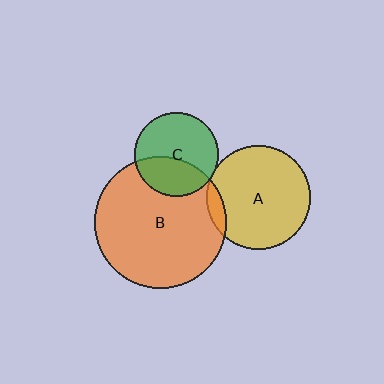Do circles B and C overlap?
Yes.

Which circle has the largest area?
Circle B (orange).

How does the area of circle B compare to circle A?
Approximately 1.6 times.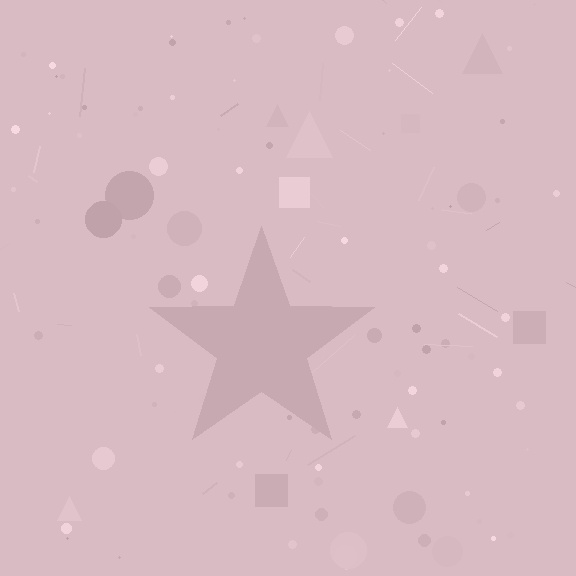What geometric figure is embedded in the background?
A star is embedded in the background.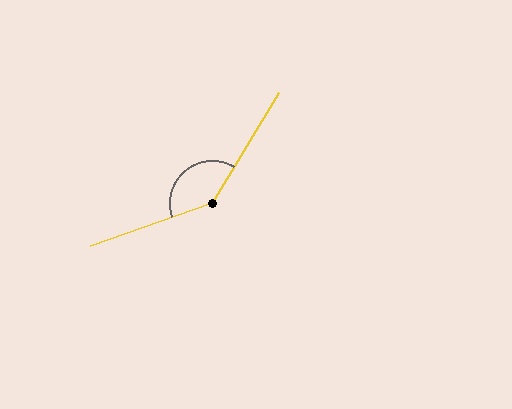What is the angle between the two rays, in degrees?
Approximately 140 degrees.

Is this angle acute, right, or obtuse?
It is obtuse.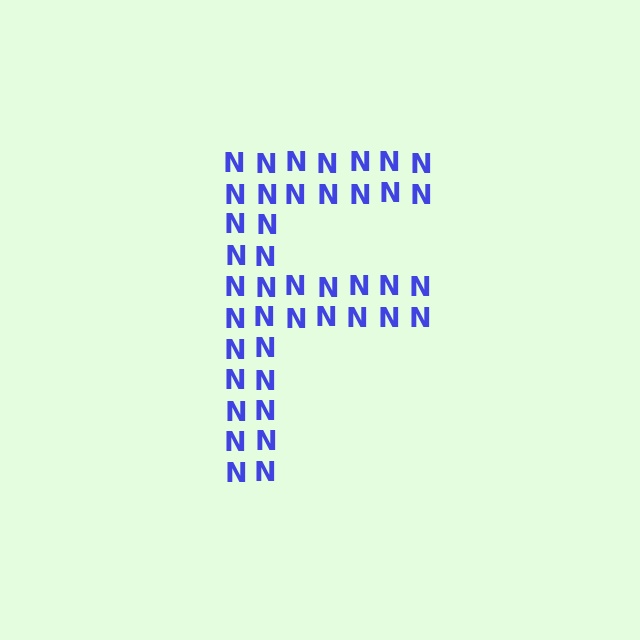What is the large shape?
The large shape is the letter F.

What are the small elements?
The small elements are letter N's.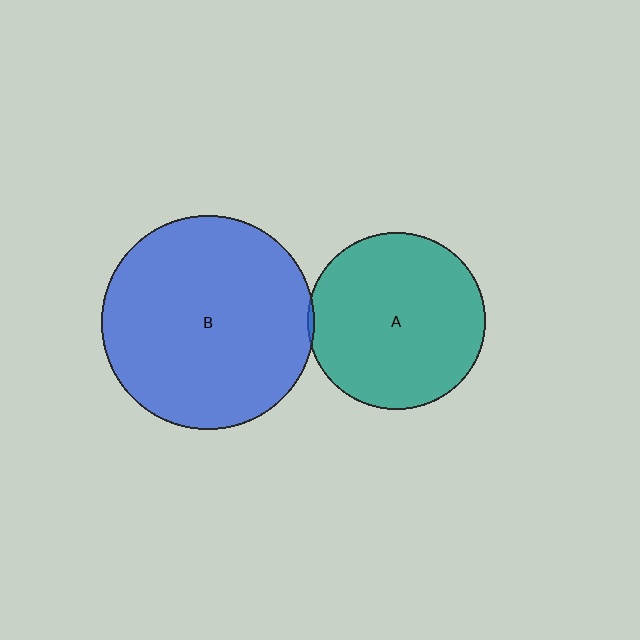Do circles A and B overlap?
Yes.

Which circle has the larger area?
Circle B (blue).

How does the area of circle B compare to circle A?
Approximately 1.4 times.